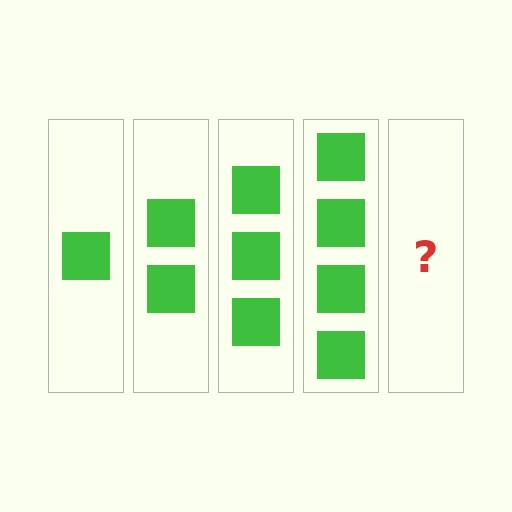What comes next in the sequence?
The next element should be 5 squares.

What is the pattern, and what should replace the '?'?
The pattern is that each step adds one more square. The '?' should be 5 squares.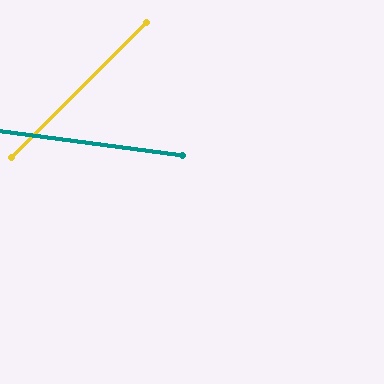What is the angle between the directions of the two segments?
Approximately 53 degrees.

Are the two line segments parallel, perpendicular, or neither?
Neither parallel nor perpendicular — they differ by about 53°.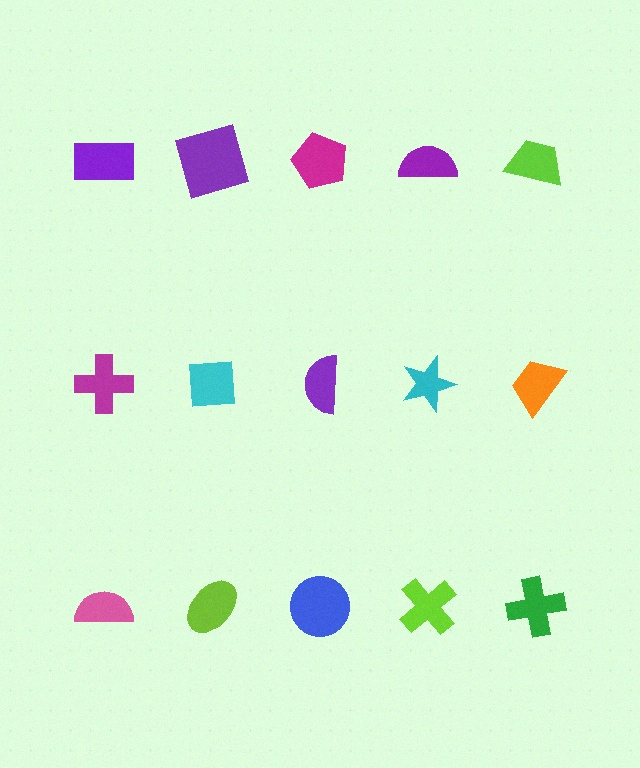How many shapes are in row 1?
5 shapes.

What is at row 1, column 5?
A lime trapezoid.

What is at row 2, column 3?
A purple semicircle.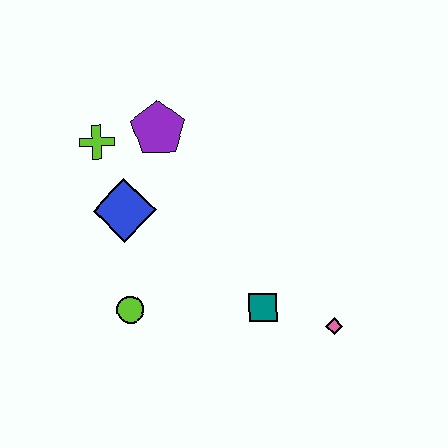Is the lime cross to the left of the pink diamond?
Yes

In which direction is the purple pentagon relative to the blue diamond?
The purple pentagon is above the blue diamond.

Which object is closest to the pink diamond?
The teal square is closest to the pink diamond.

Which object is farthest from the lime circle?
The pink diamond is farthest from the lime circle.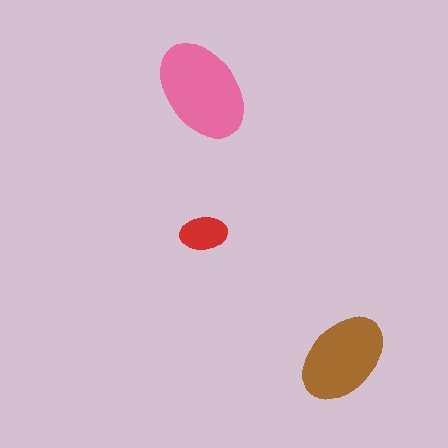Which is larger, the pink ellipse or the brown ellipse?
The pink one.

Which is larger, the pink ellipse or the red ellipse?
The pink one.